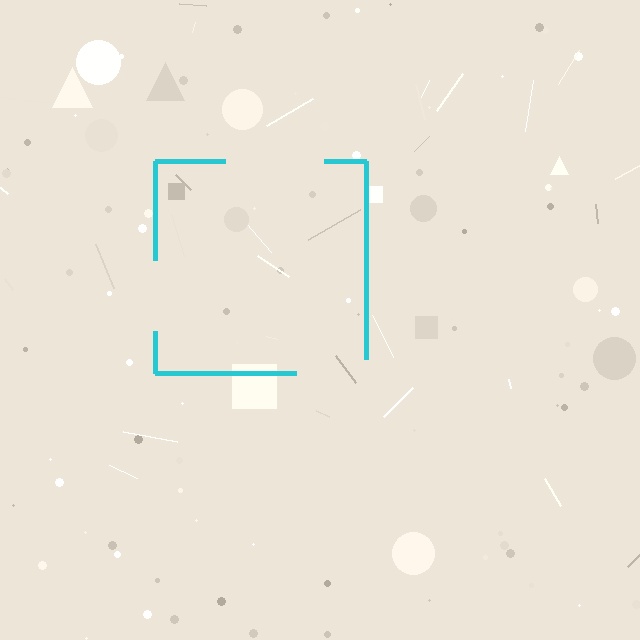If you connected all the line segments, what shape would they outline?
They would outline a square.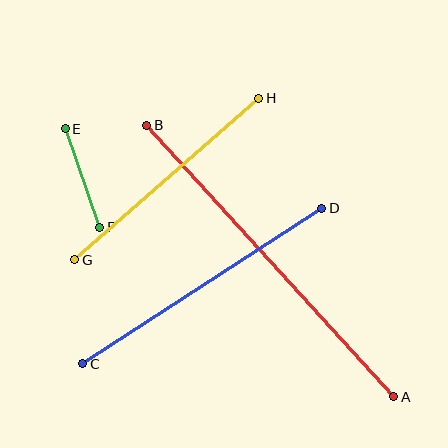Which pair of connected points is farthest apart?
Points A and B are farthest apart.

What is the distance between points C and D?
The distance is approximately 285 pixels.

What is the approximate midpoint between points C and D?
The midpoint is at approximately (202, 286) pixels.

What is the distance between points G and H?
The distance is approximately 245 pixels.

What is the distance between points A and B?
The distance is approximately 367 pixels.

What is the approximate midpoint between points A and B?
The midpoint is at approximately (270, 261) pixels.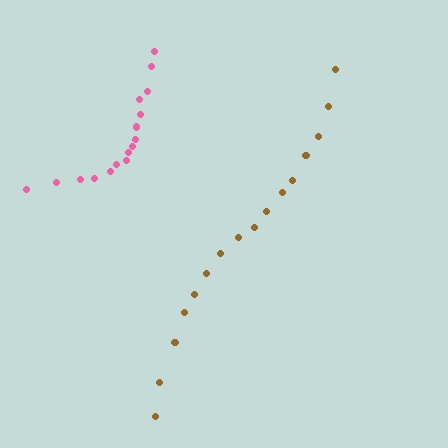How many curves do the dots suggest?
There are 2 distinct paths.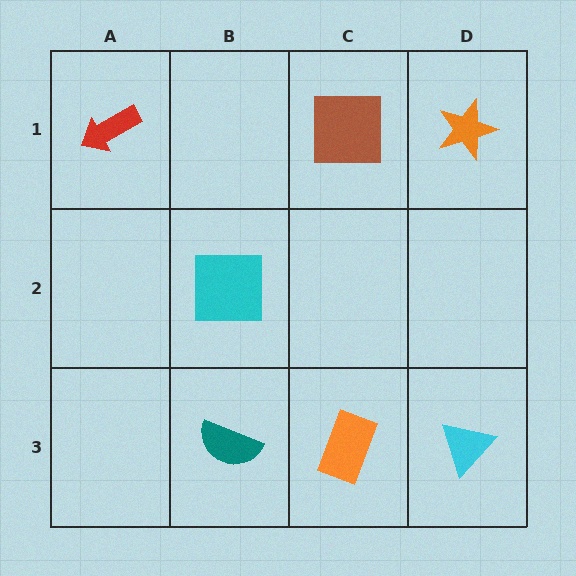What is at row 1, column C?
A brown square.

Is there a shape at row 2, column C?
No, that cell is empty.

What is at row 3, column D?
A cyan triangle.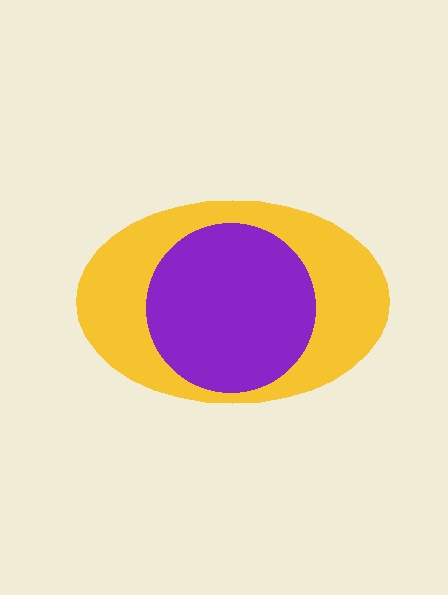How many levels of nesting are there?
2.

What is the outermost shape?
The yellow ellipse.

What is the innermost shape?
The purple circle.